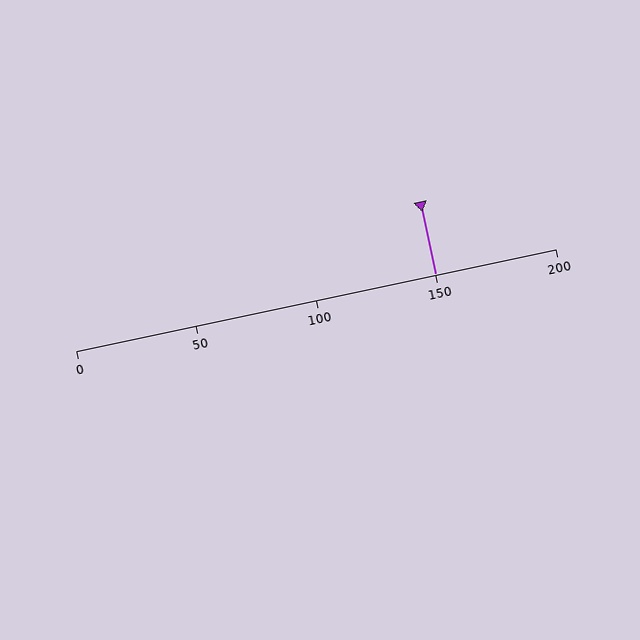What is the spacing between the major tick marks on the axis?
The major ticks are spaced 50 apart.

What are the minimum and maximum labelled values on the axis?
The axis runs from 0 to 200.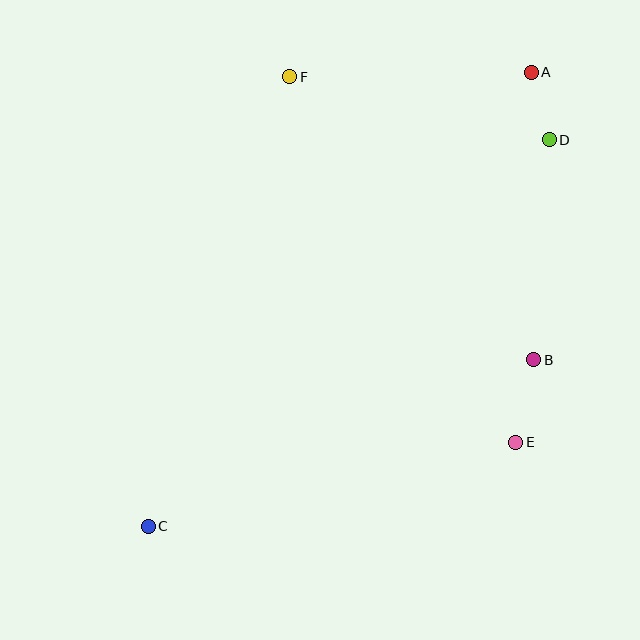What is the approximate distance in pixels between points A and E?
The distance between A and E is approximately 370 pixels.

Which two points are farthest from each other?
Points A and C are farthest from each other.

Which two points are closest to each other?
Points A and D are closest to each other.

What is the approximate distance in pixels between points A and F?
The distance between A and F is approximately 242 pixels.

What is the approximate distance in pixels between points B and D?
The distance between B and D is approximately 221 pixels.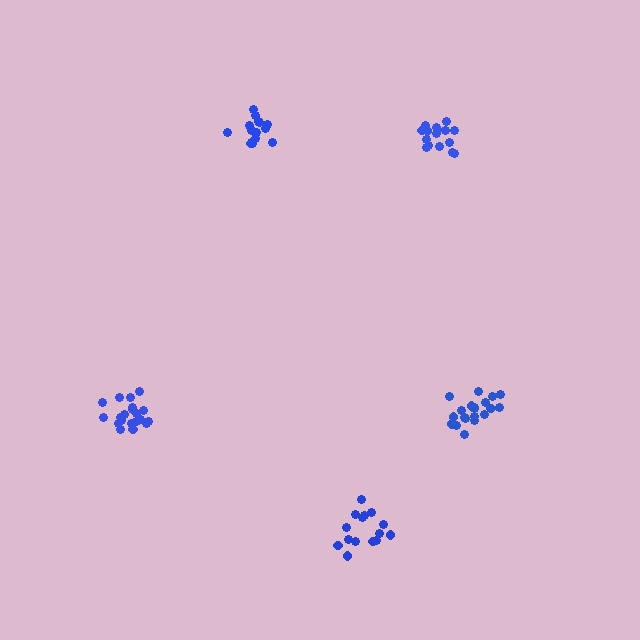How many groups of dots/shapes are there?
There are 5 groups.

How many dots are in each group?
Group 1: 15 dots, Group 2: 20 dots, Group 3: 20 dots, Group 4: 17 dots, Group 5: 15 dots (87 total).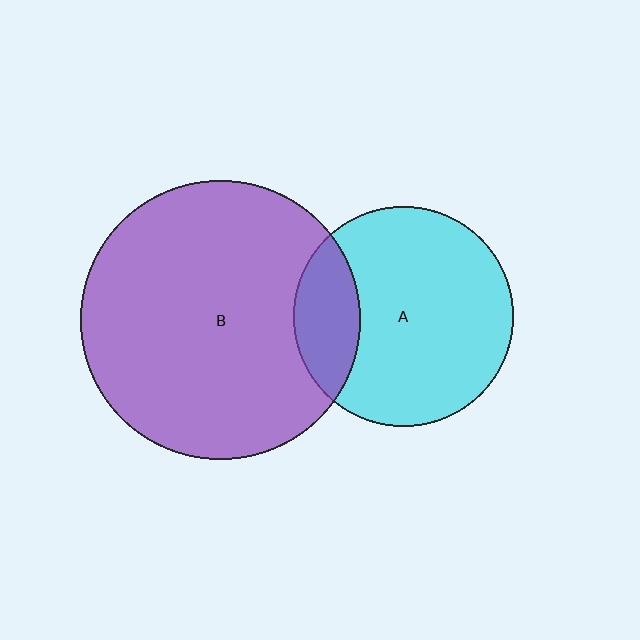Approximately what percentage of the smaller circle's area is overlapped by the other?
Approximately 20%.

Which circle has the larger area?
Circle B (purple).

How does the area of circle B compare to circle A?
Approximately 1.6 times.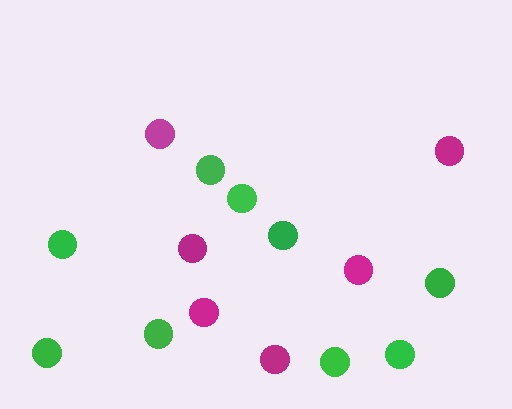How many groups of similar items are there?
There are 2 groups: one group of green circles (9) and one group of magenta circles (6).